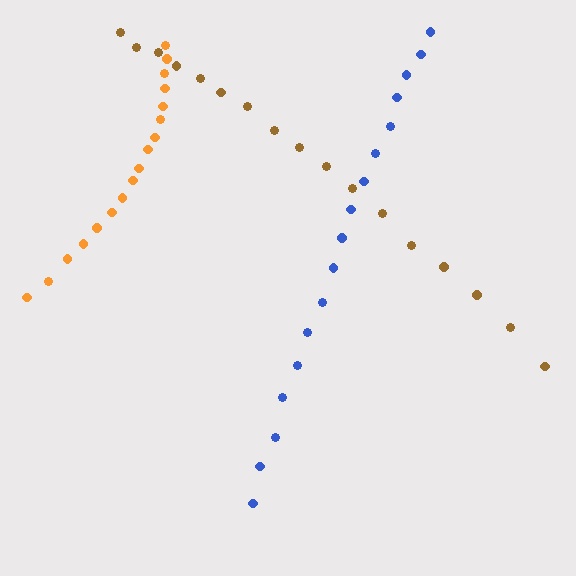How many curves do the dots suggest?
There are 3 distinct paths.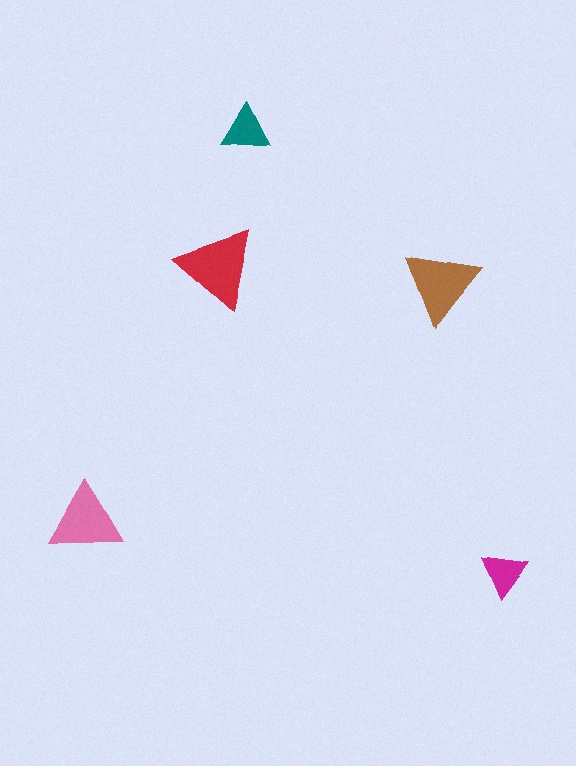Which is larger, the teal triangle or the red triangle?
The red one.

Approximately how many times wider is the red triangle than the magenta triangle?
About 2 times wider.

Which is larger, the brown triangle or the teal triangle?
The brown one.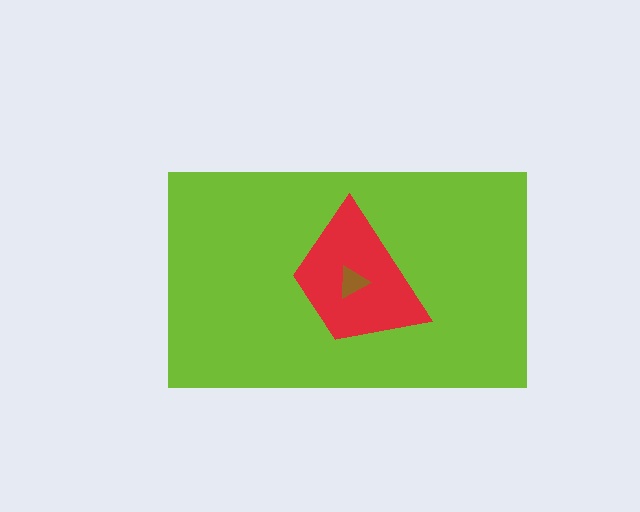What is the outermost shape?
The lime rectangle.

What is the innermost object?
The brown triangle.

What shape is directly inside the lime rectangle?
The red trapezoid.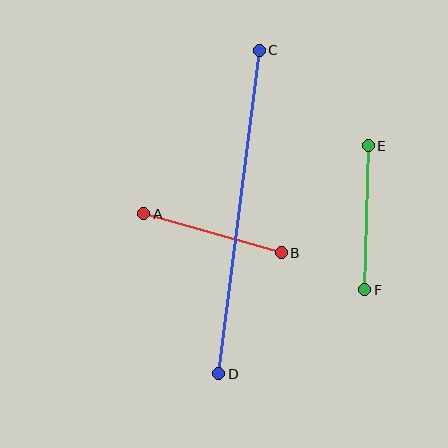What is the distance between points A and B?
The distance is approximately 143 pixels.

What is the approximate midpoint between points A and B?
The midpoint is at approximately (212, 233) pixels.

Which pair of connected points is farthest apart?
Points C and D are farthest apart.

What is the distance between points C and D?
The distance is approximately 326 pixels.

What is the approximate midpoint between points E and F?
The midpoint is at approximately (366, 218) pixels.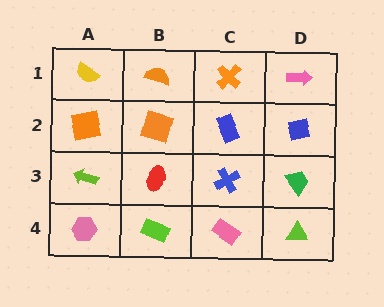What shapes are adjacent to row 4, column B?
A red ellipse (row 3, column B), a pink hexagon (row 4, column A), a pink rectangle (row 4, column C).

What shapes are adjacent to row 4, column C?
A blue cross (row 3, column C), a lime rectangle (row 4, column B), a lime triangle (row 4, column D).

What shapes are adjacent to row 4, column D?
A green trapezoid (row 3, column D), a pink rectangle (row 4, column C).